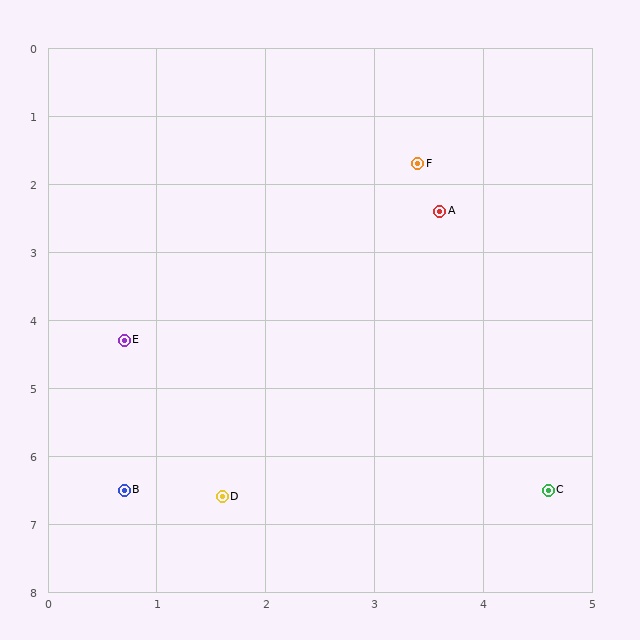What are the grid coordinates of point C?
Point C is at approximately (4.6, 6.5).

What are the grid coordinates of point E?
Point E is at approximately (0.7, 4.3).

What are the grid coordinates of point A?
Point A is at approximately (3.6, 2.4).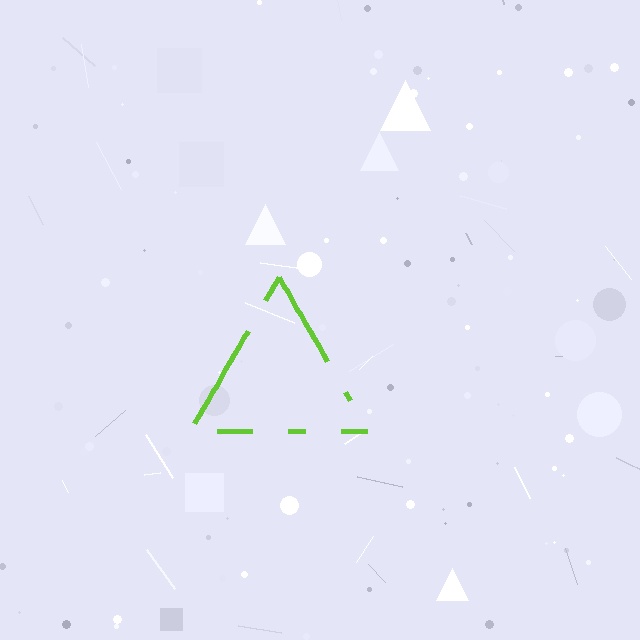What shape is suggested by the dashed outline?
The dashed outline suggests a triangle.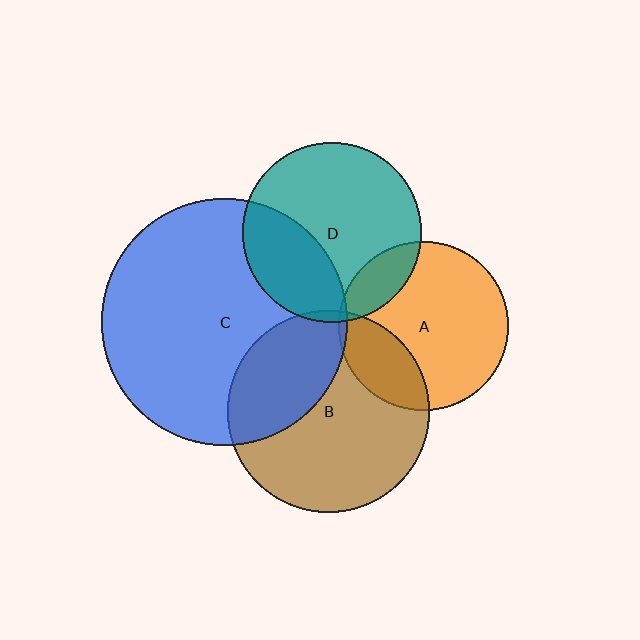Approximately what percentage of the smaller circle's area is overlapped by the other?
Approximately 30%.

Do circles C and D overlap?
Yes.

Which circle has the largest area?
Circle C (blue).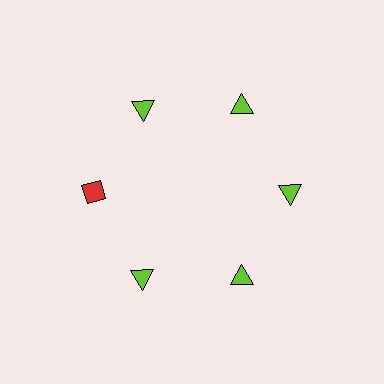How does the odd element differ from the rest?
It differs in both color (red instead of lime) and shape (diamond instead of triangle).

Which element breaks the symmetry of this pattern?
The red diamond at roughly the 9 o'clock position breaks the symmetry. All other shapes are lime triangles.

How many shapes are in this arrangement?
There are 6 shapes arranged in a ring pattern.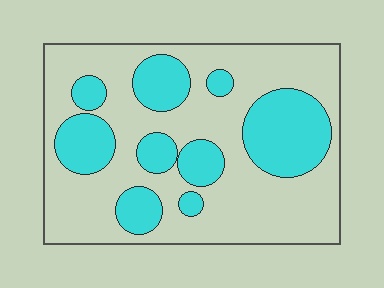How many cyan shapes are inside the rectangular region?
9.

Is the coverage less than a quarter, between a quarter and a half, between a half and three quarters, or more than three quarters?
Between a quarter and a half.